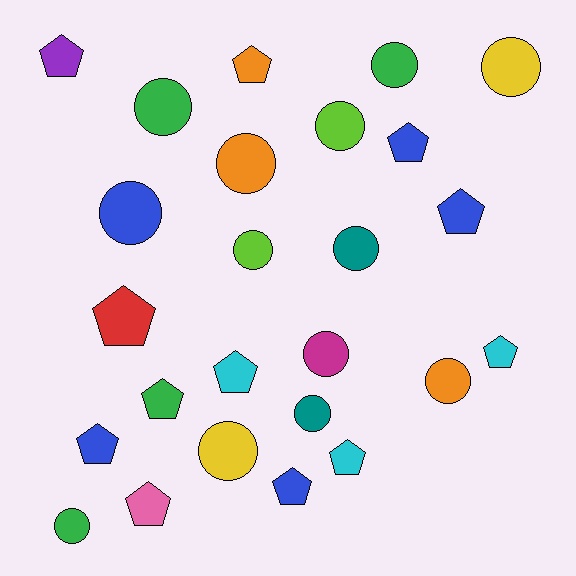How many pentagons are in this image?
There are 12 pentagons.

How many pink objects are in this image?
There is 1 pink object.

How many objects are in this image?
There are 25 objects.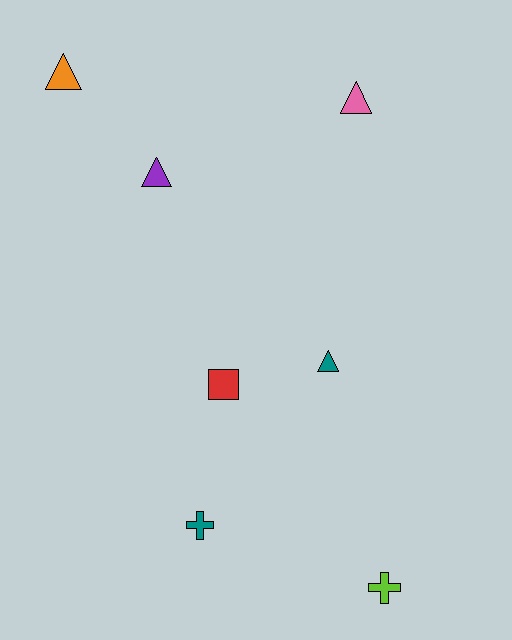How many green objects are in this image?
There are no green objects.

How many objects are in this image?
There are 7 objects.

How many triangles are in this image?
There are 4 triangles.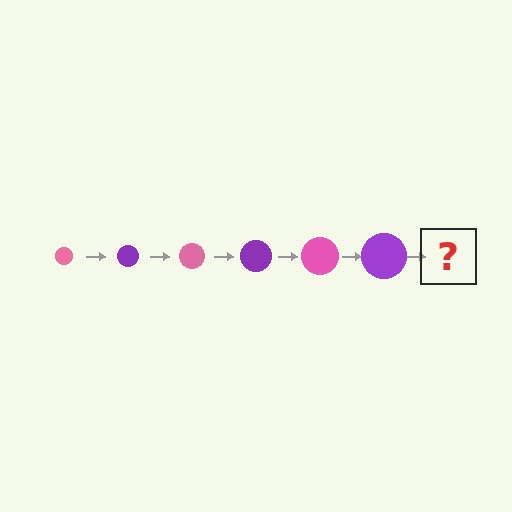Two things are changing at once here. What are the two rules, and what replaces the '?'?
The two rules are that the circle grows larger each step and the color cycles through pink and purple. The '?' should be a pink circle, larger than the previous one.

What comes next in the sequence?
The next element should be a pink circle, larger than the previous one.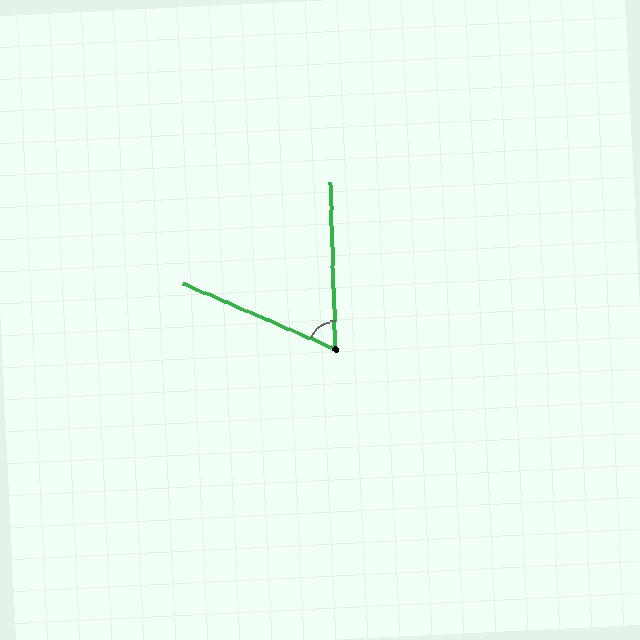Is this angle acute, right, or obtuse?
It is acute.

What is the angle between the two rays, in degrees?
Approximately 65 degrees.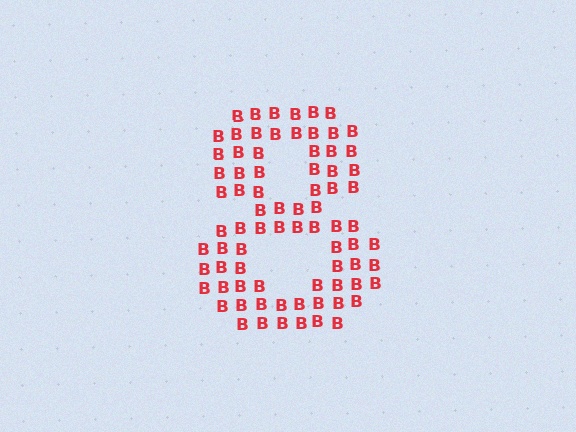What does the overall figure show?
The overall figure shows the digit 8.